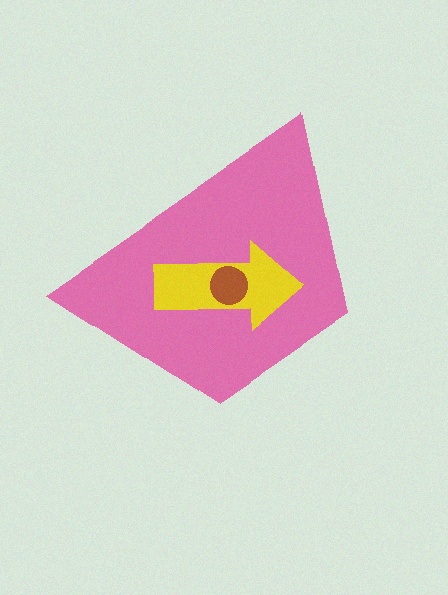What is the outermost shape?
The pink trapezoid.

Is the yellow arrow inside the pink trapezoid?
Yes.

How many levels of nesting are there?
3.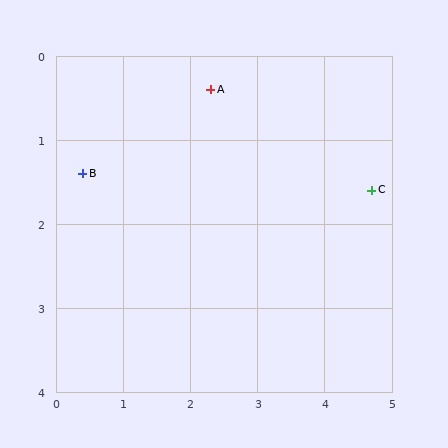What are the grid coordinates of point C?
Point C is at approximately (4.7, 1.6).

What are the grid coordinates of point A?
Point A is at approximately (2.3, 0.4).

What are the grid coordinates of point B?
Point B is at approximately (0.4, 1.4).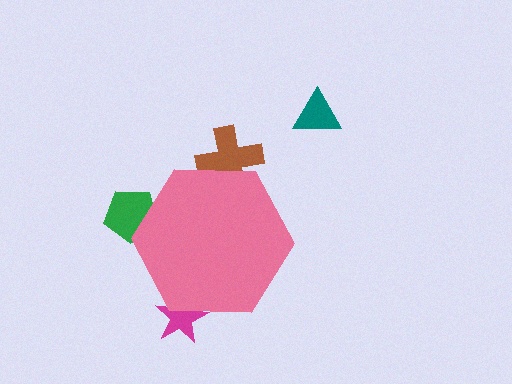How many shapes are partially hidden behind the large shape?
3 shapes are partially hidden.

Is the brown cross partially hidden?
Yes, the brown cross is partially hidden behind the pink hexagon.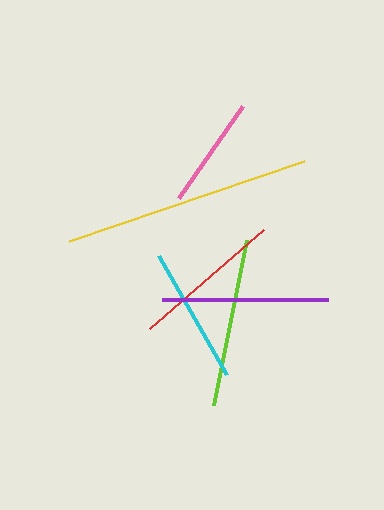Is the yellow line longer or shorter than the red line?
The yellow line is longer than the red line.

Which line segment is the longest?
The yellow line is the longest at approximately 248 pixels.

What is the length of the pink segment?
The pink segment is approximately 112 pixels long.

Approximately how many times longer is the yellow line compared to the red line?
The yellow line is approximately 1.6 times the length of the red line.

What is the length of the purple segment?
The purple segment is approximately 166 pixels long.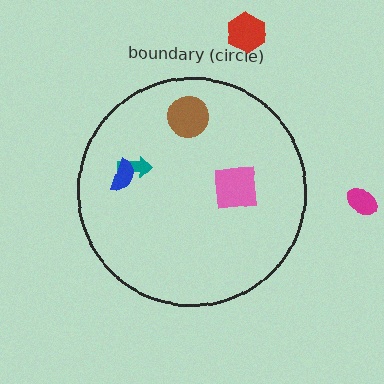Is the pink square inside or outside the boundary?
Inside.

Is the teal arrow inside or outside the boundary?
Inside.